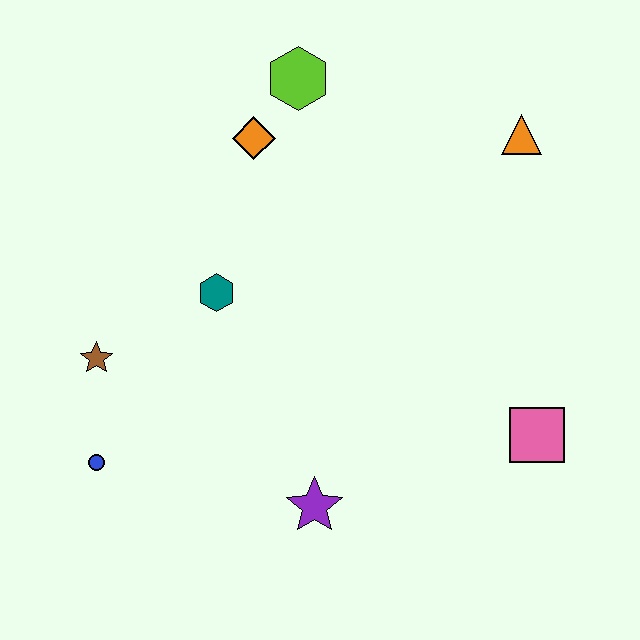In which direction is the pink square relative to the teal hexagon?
The pink square is to the right of the teal hexagon.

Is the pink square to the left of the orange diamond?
No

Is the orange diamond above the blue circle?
Yes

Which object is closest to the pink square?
The purple star is closest to the pink square.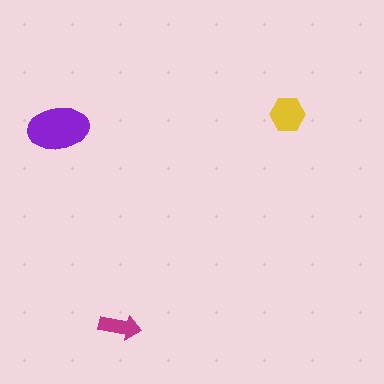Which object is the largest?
The purple ellipse.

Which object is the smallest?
The magenta arrow.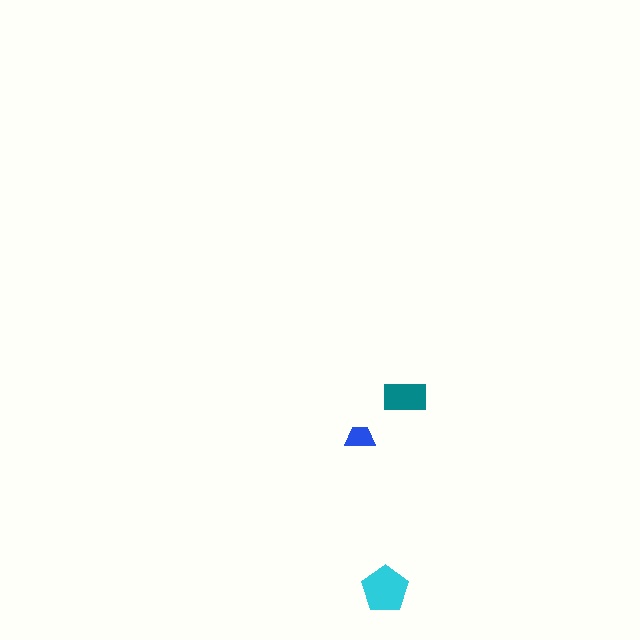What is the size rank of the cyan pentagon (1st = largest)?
1st.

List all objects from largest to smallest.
The cyan pentagon, the teal rectangle, the blue trapezoid.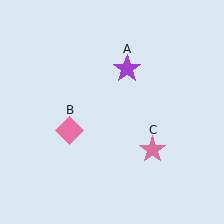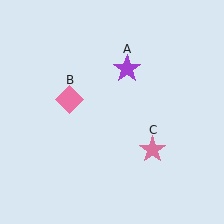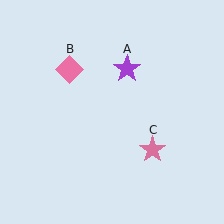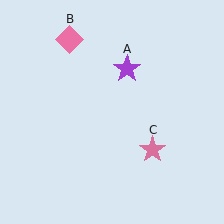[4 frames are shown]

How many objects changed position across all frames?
1 object changed position: pink diamond (object B).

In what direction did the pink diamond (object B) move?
The pink diamond (object B) moved up.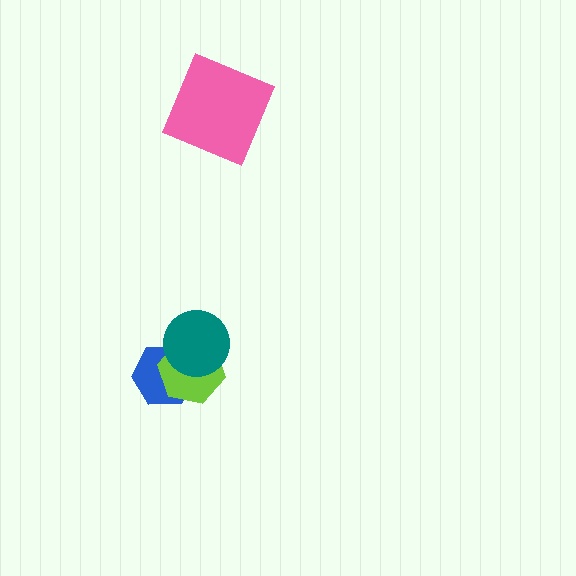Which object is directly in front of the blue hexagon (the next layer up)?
The lime hexagon is directly in front of the blue hexagon.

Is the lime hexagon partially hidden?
Yes, it is partially covered by another shape.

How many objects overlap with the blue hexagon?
2 objects overlap with the blue hexagon.